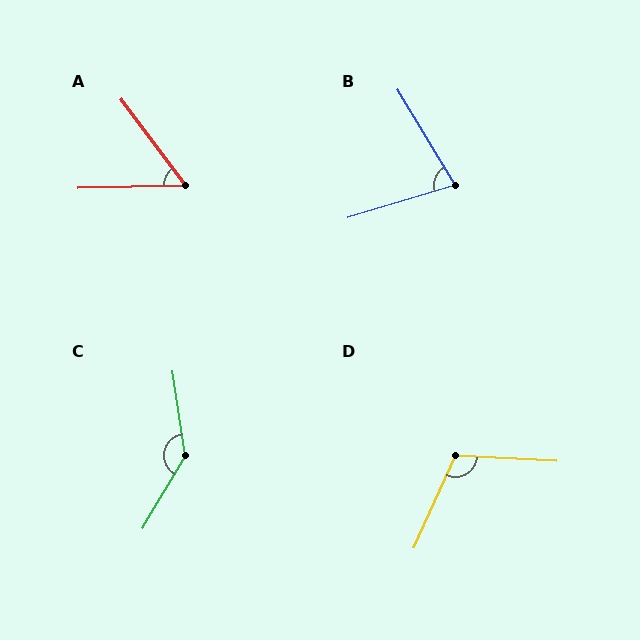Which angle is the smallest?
A, at approximately 54 degrees.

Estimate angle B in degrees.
Approximately 76 degrees.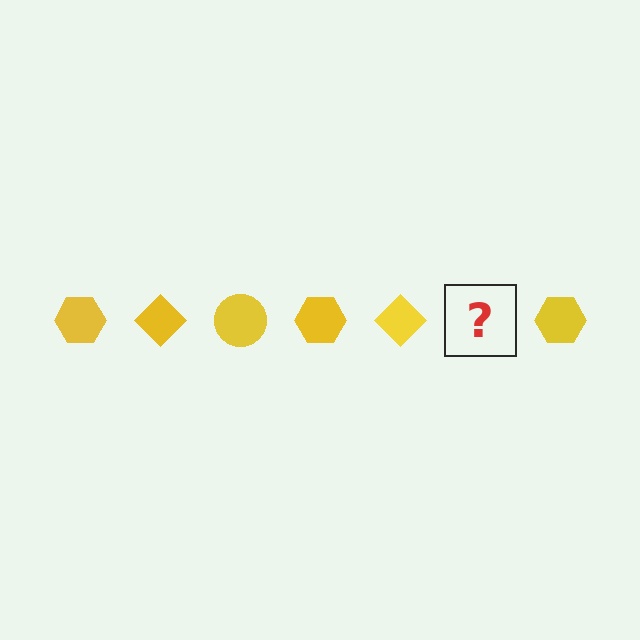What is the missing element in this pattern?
The missing element is a yellow circle.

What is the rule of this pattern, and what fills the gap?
The rule is that the pattern cycles through hexagon, diamond, circle shapes in yellow. The gap should be filled with a yellow circle.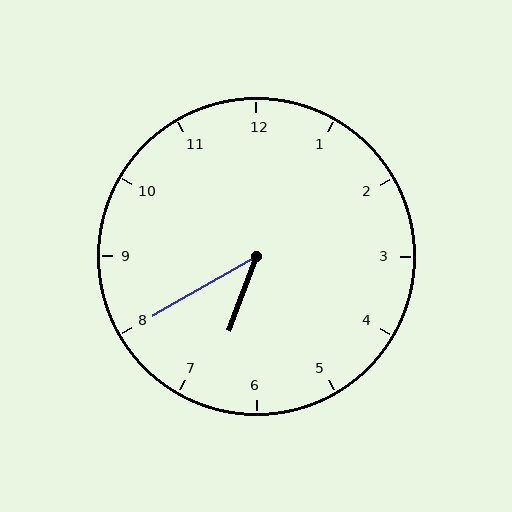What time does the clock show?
6:40.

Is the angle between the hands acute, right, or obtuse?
It is acute.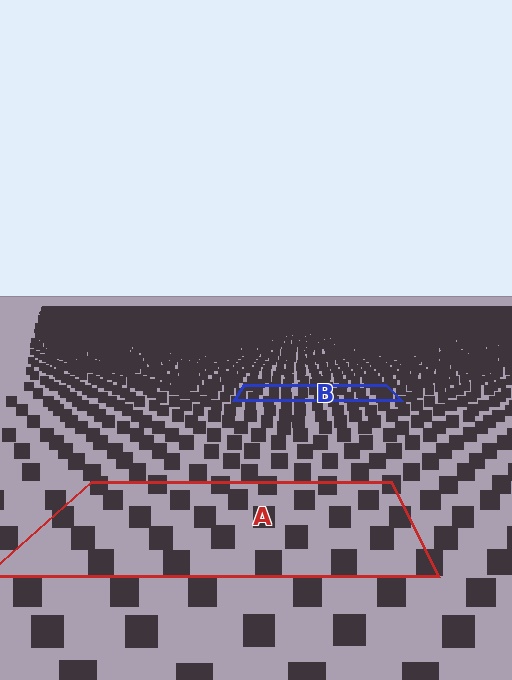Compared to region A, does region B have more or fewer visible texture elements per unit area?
Region B has more texture elements per unit area — they are packed more densely because it is farther away.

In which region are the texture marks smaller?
The texture marks are smaller in region B, because it is farther away.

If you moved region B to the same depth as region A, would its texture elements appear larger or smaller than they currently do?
They would appear larger. At a closer depth, the same texture elements are projected at a bigger on-screen size.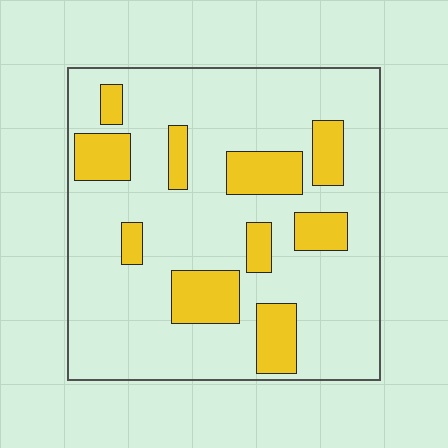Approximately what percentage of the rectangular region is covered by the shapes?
Approximately 20%.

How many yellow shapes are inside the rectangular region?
10.